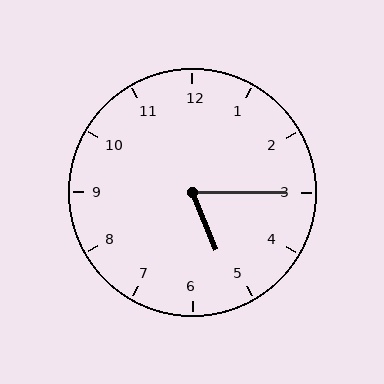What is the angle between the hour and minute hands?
Approximately 68 degrees.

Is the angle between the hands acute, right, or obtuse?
It is acute.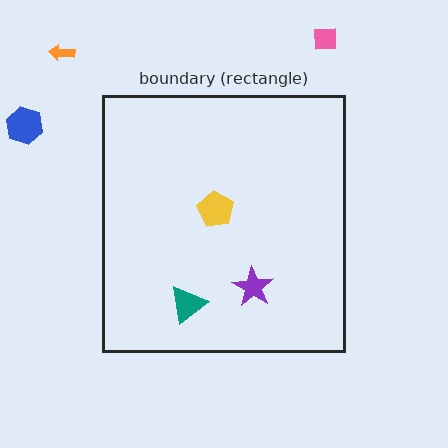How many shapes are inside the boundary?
3 inside, 3 outside.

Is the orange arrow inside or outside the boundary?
Outside.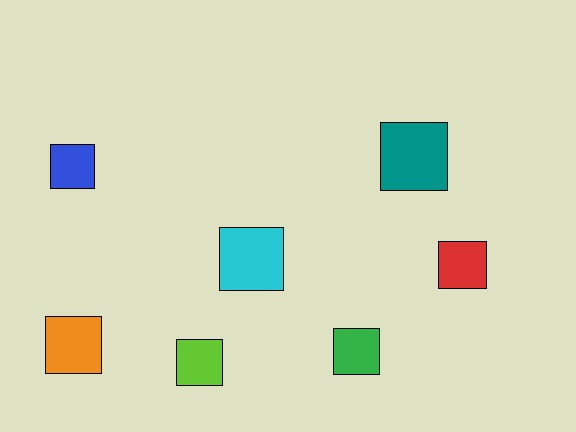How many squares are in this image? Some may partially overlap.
There are 7 squares.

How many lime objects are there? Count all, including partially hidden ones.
There is 1 lime object.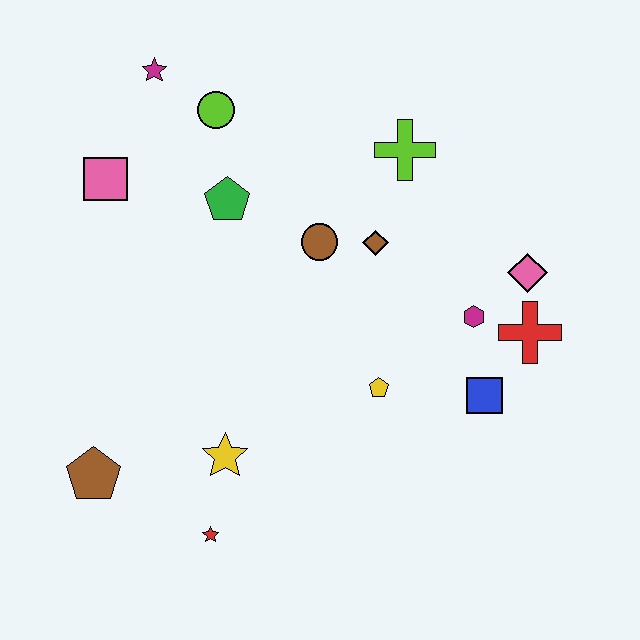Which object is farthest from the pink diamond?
The brown pentagon is farthest from the pink diamond.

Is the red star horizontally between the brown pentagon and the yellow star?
Yes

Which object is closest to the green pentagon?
The lime circle is closest to the green pentagon.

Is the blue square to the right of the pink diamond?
No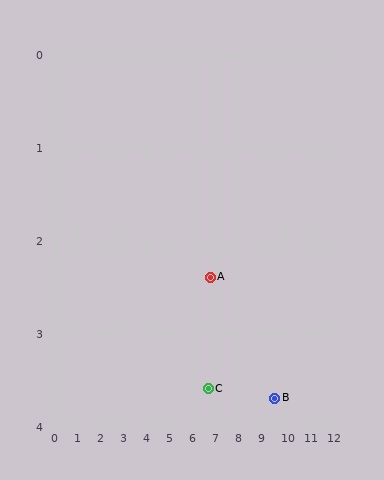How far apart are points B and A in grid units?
Points B and A are about 3.1 grid units apart.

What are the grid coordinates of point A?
Point A is at approximately (6.8, 2.4).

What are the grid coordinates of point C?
Point C is at approximately (6.7, 3.6).